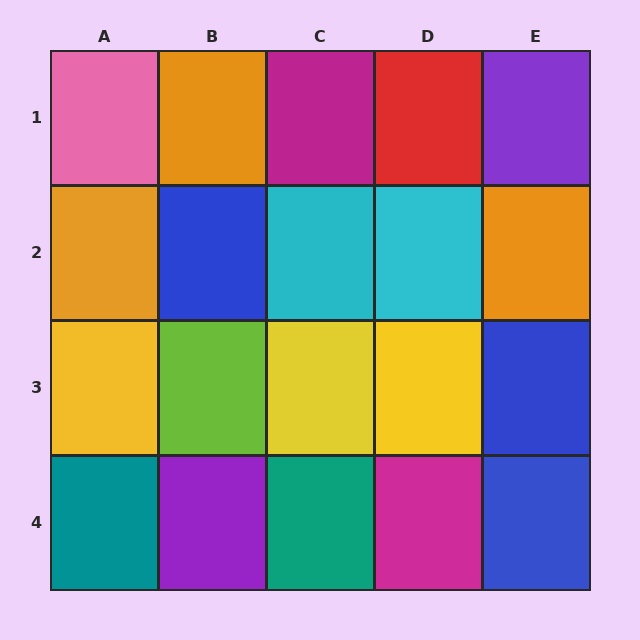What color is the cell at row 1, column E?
Purple.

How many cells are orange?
3 cells are orange.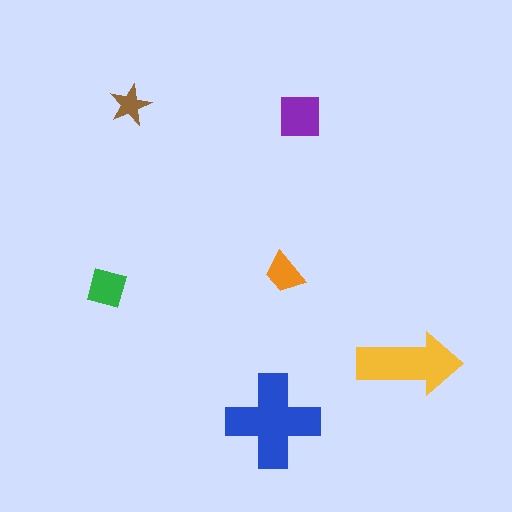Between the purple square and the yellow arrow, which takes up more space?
The yellow arrow.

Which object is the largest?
The blue cross.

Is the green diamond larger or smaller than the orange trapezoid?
Larger.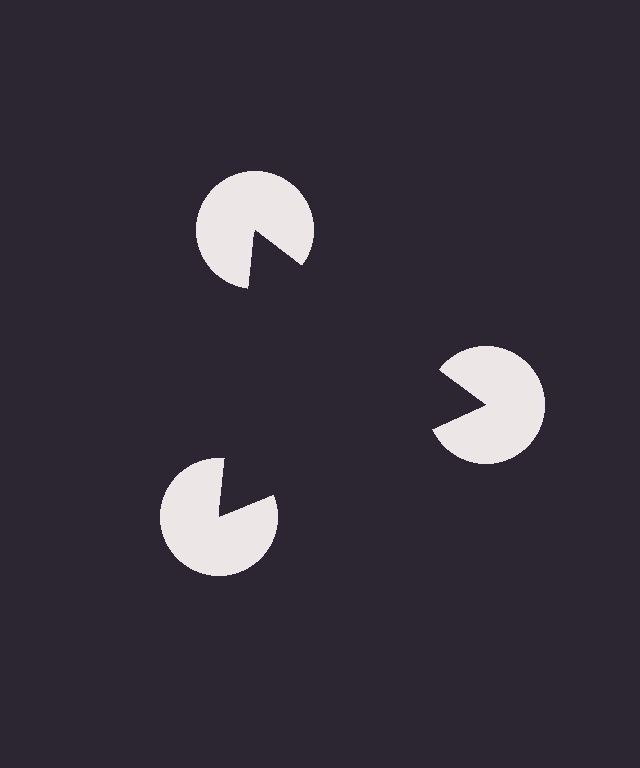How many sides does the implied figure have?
3 sides.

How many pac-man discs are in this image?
There are 3 — one at each vertex of the illusory triangle.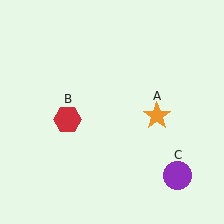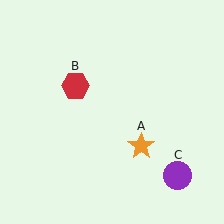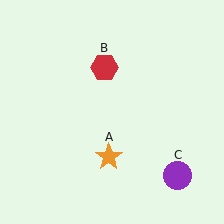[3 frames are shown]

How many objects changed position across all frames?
2 objects changed position: orange star (object A), red hexagon (object B).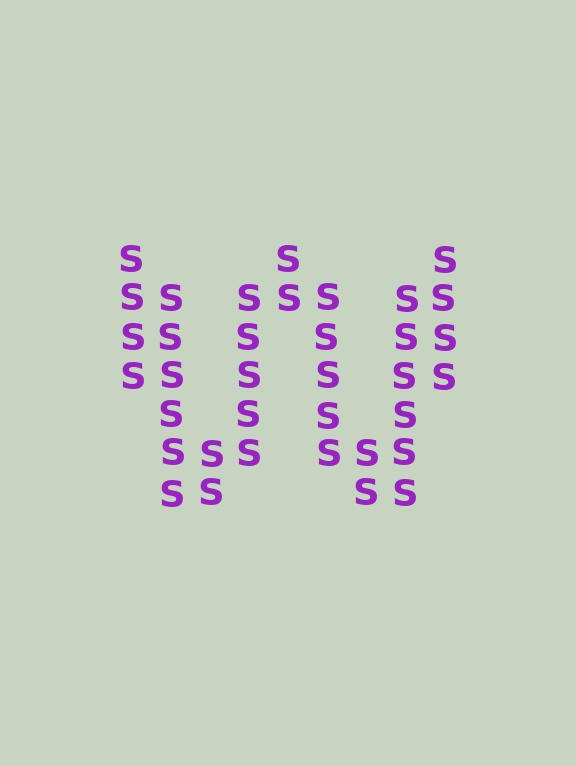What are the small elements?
The small elements are letter S's.